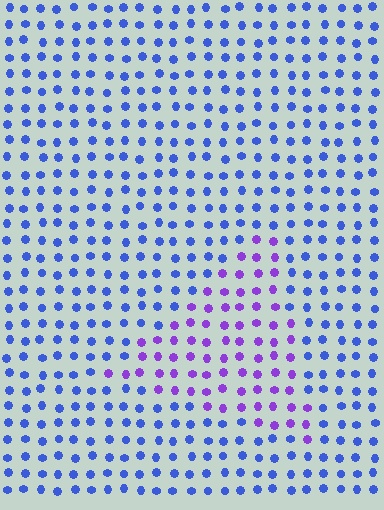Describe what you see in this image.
The image is filled with small blue elements in a uniform arrangement. A triangle-shaped region is visible where the elements are tinted to a slightly different hue, forming a subtle color boundary.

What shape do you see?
I see a triangle.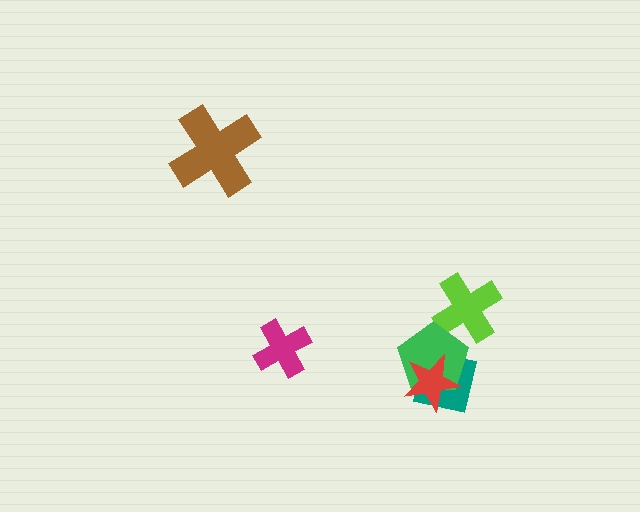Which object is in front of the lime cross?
The green pentagon is in front of the lime cross.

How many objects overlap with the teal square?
2 objects overlap with the teal square.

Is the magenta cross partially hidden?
No, no other shape covers it.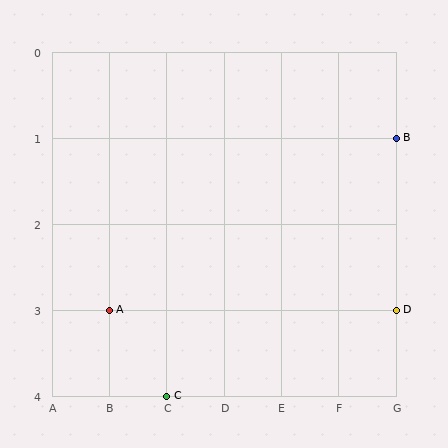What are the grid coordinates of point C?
Point C is at grid coordinates (C, 4).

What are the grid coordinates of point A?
Point A is at grid coordinates (B, 3).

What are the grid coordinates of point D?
Point D is at grid coordinates (G, 3).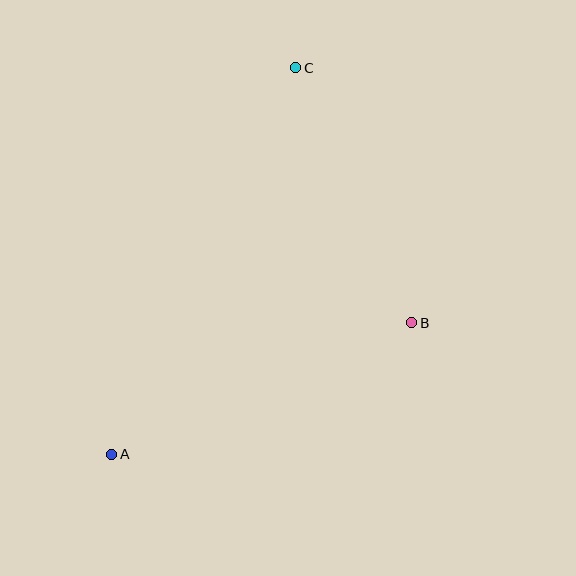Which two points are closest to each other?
Points B and C are closest to each other.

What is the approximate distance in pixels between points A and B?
The distance between A and B is approximately 327 pixels.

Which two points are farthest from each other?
Points A and C are farthest from each other.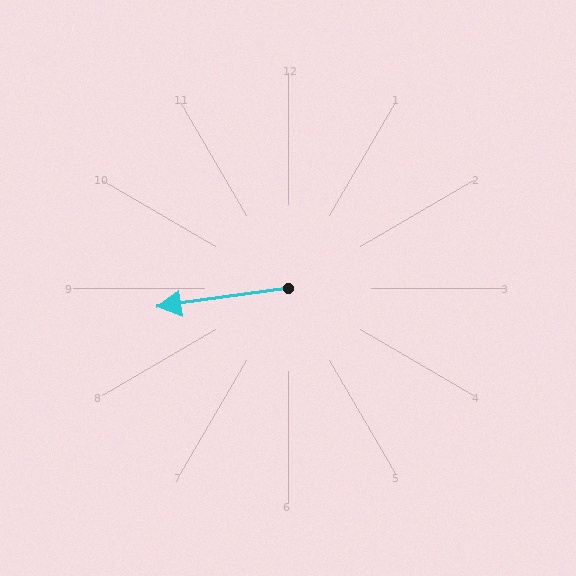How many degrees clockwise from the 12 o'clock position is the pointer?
Approximately 262 degrees.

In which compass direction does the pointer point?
West.